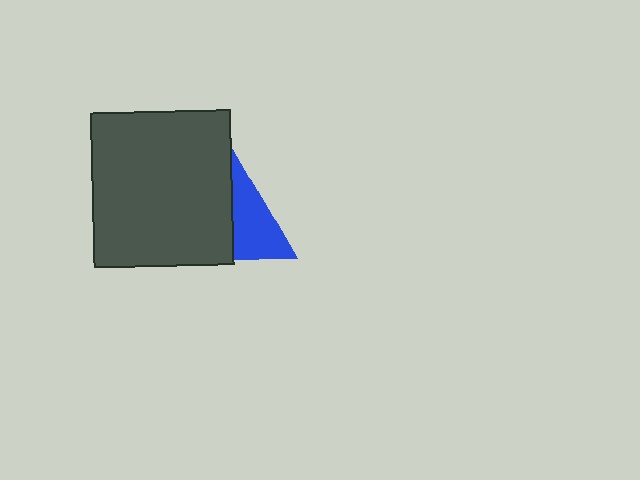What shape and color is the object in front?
The object in front is a dark gray rectangle.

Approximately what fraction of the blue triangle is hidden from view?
Roughly 55% of the blue triangle is hidden behind the dark gray rectangle.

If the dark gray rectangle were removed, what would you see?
You would see the complete blue triangle.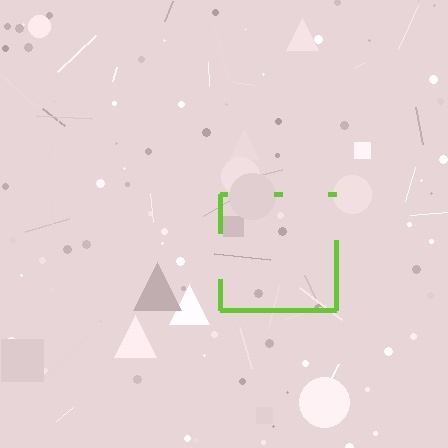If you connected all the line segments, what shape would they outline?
They would outline a square.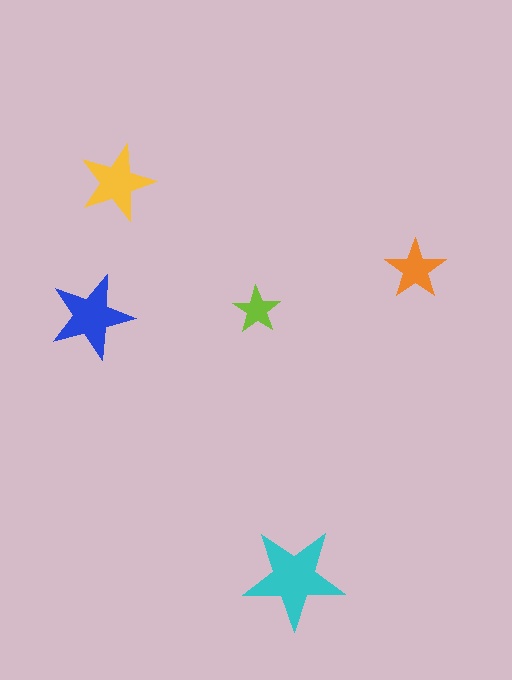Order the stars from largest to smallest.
the cyan one, the blue one, the yellow one, the orange one, the lime one.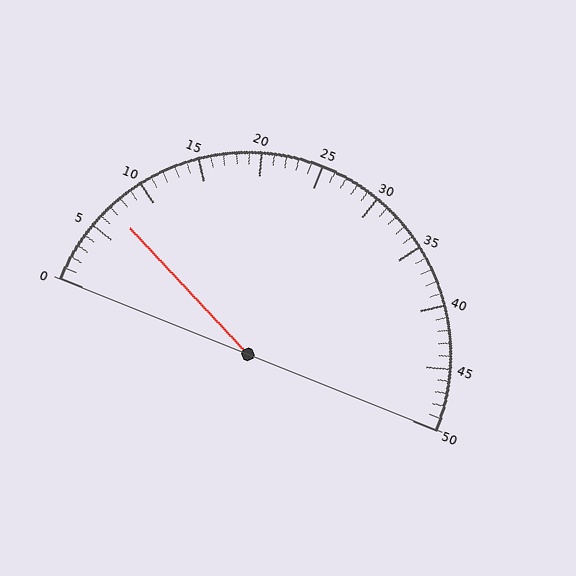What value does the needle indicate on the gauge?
The needle indicates approximately 7.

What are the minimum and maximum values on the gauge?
The gauge ranges from 0 to 50.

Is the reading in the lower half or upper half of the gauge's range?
The reading is in the lower half of the range (0 to 50).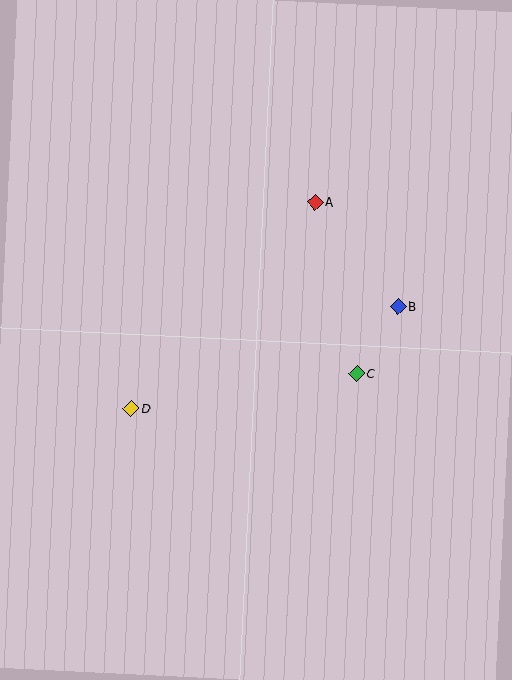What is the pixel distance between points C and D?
The distance between C and D is 228 pixels.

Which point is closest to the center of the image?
Point C at (357, 373) is closest to the center.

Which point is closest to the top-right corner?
Point A is closest to the top-right corner.